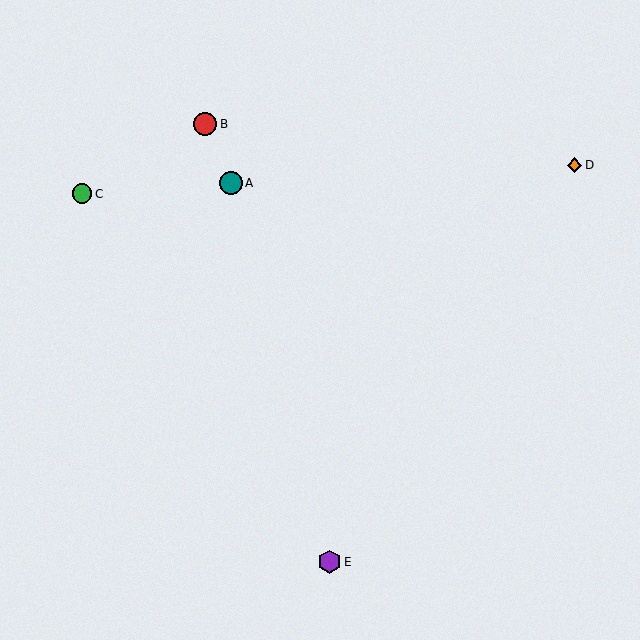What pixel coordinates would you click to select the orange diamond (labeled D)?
Click at (575, 165) to select the orange diamond D.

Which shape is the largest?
The purple hexagon (labeled E) is the largest.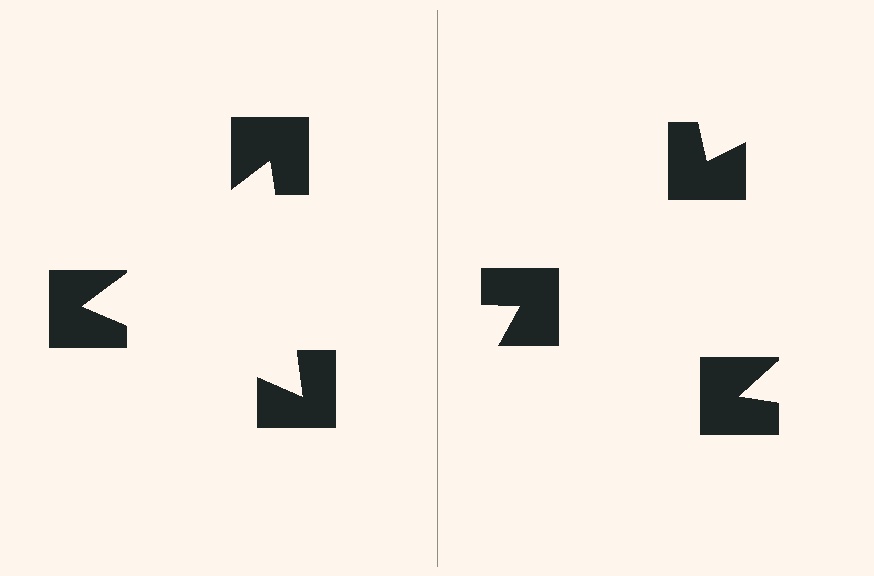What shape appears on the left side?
An illusory triangle.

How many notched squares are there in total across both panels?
6 — 3 on each side.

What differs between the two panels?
The notched squares are positioned identically on both sides; only the wedge orientations differ. On the left they align to a triangle; on the right they are misaligned.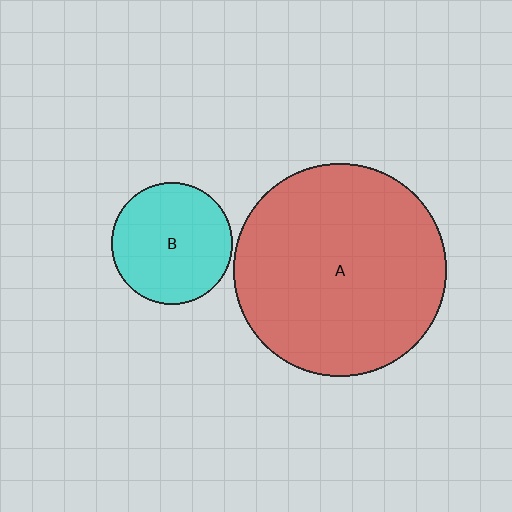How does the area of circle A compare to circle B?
Approximately 3.1 times.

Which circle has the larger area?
Circle A (red).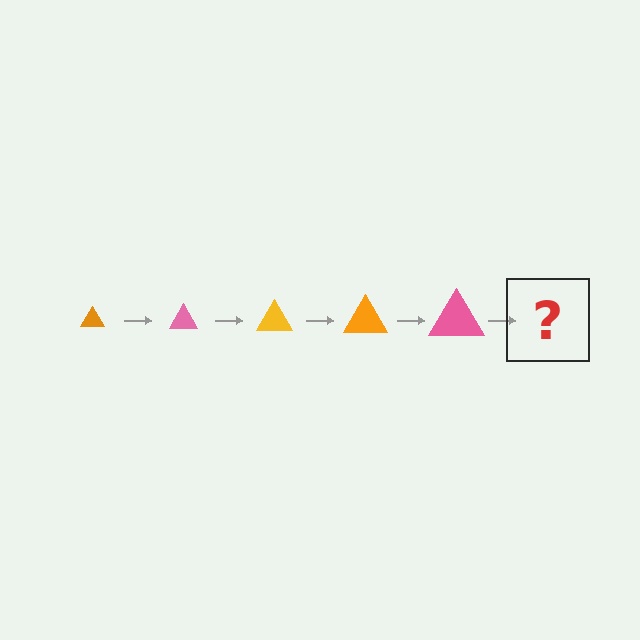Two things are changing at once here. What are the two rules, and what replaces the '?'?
The two rules are that the triangle grows larger each step and the color cycles through orange, pink, and yellow. The '?' should be a yellow triangle, larger than the previous one.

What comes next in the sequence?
The next element should be a yellow triangle, larger than the previous one.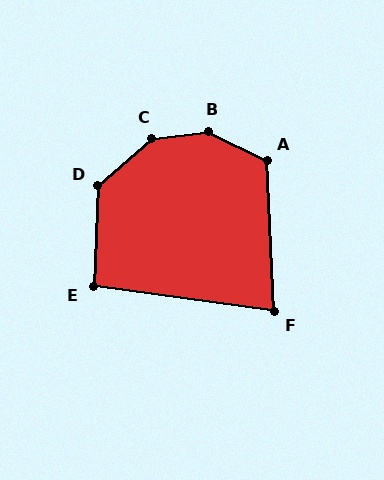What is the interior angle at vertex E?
Approximately 96 degrees (obtuse).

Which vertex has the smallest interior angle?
F, at approximately 80 degrees.